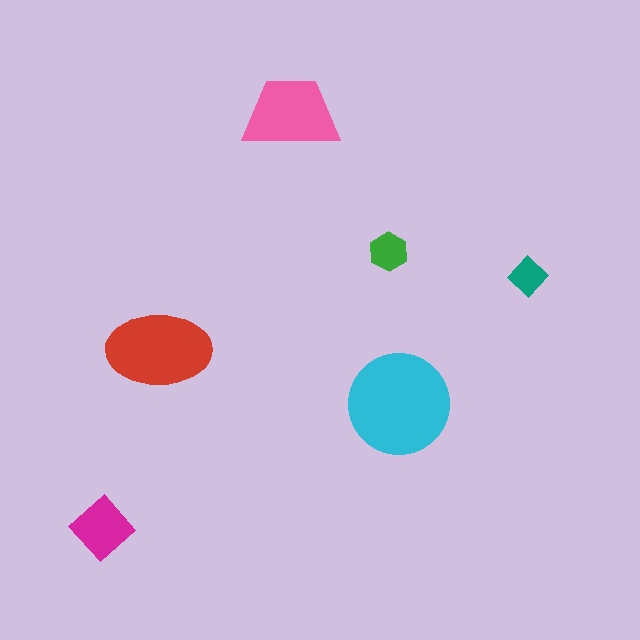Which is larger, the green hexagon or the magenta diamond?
The magenta diamond.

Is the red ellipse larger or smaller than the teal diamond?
Larger.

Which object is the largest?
The cyan circle.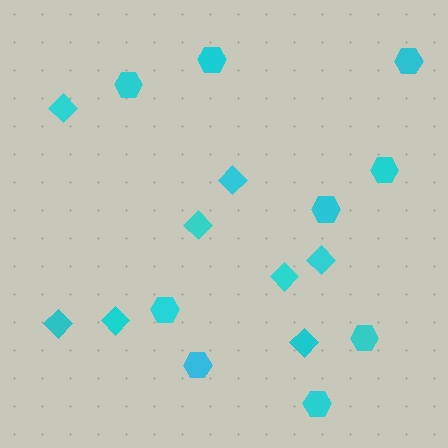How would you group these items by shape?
There are 2 groups: one group of diamonds (8) and one group of hexagons (9).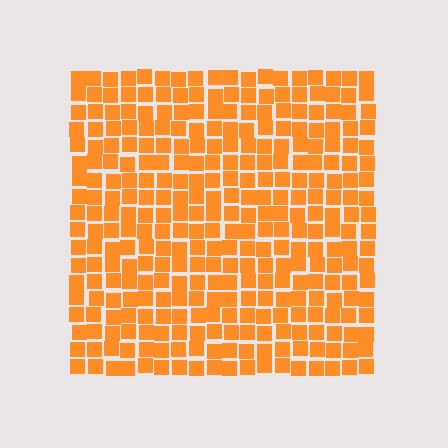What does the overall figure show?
The overall figure shows a square.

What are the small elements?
The small elements are squares.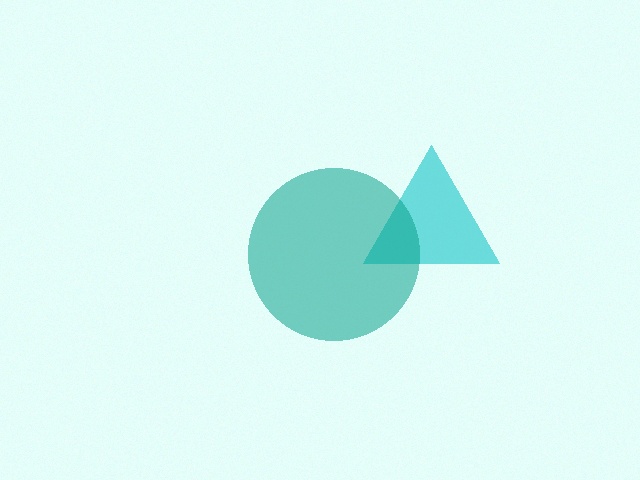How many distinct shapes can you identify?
There are 2 distinct shapes: a cyan triangle, a teal circle.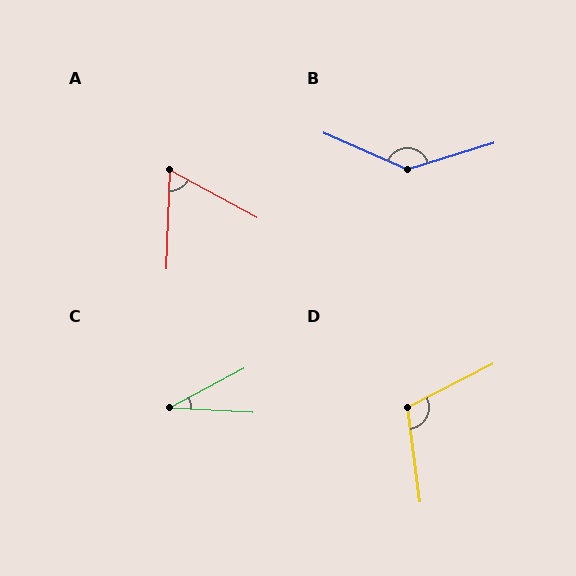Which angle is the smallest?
C, at approximately 31 degrees.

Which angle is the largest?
B, at approximately 139 degrees.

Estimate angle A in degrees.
Approximately 63 degrees.